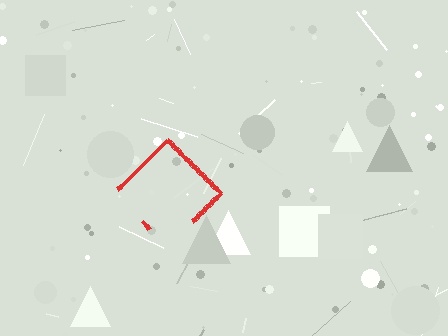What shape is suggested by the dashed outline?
The dashed outline suggests a diamond.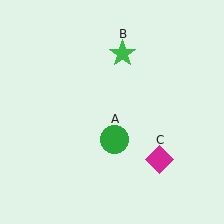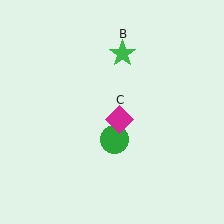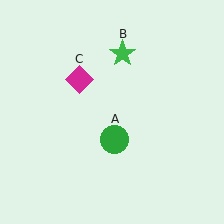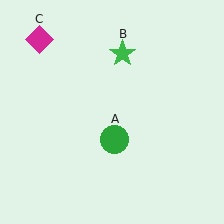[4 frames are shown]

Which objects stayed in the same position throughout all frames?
Green circle (object A) and green star (object B) remained stationary.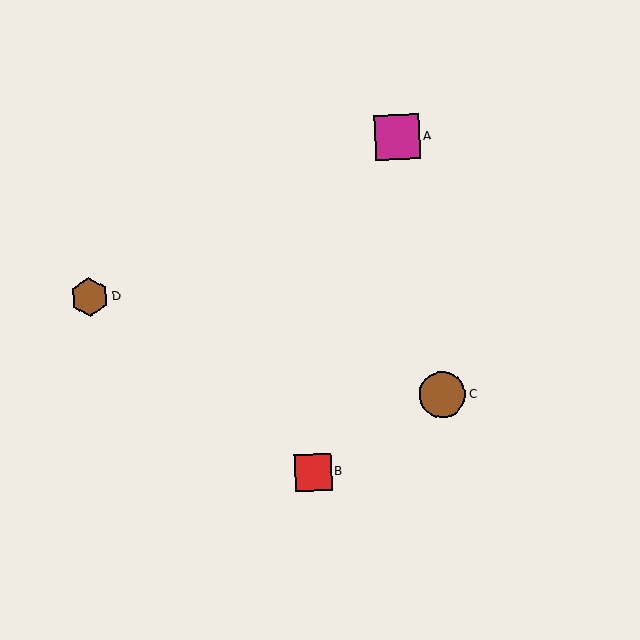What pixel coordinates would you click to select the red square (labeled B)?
Click at (313, 473) to select the red square B.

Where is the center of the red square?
The center of the red square is at (313, 473).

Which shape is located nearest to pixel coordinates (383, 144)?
The magenta square (labeled A) at (397, 137) is nearest to that location.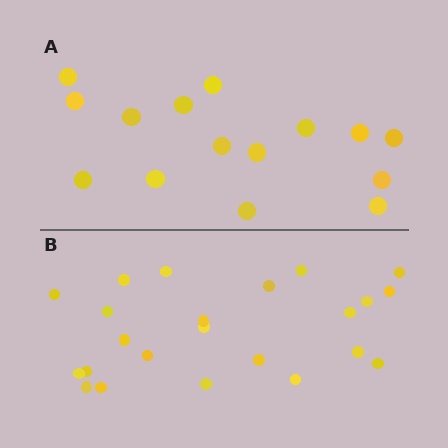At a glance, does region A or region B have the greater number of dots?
Region B (the bottom region) has more dots.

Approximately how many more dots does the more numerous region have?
Region B has roughly 8 or so more dots than region A.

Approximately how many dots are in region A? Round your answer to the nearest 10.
About 20 dots. (The exact count is 15, which rounds to 20.)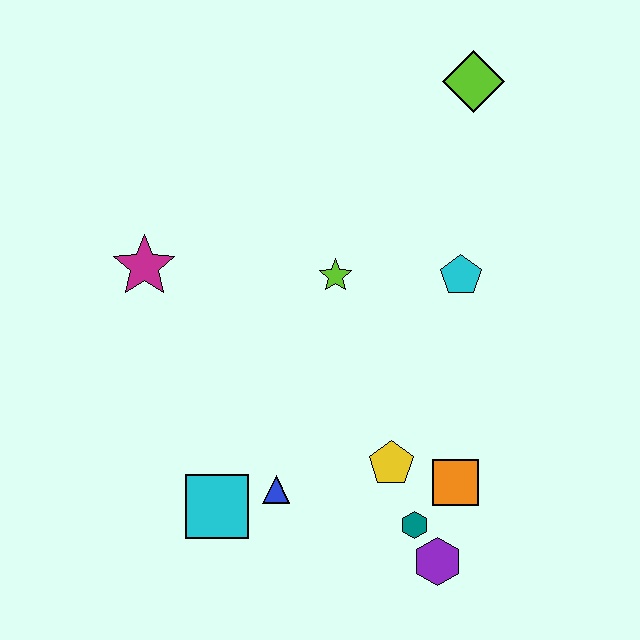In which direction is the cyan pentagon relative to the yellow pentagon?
The cyan pentagon is above the yellow pentagon.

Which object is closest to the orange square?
The teal hexagon is closest to the orange square.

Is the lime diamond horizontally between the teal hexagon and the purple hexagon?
No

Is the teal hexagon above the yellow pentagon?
No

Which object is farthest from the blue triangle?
The lime diamond is farthest from the blue triangle.